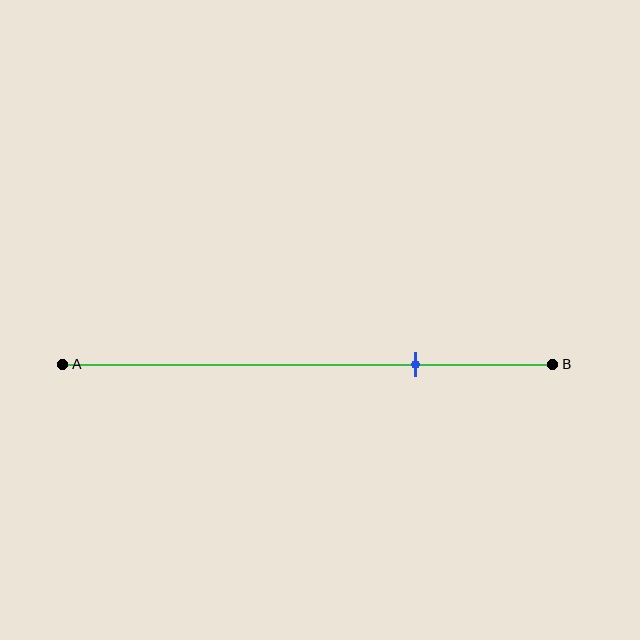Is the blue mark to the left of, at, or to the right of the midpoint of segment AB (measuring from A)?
The blue mark is to the right of the midpoint of segment AB.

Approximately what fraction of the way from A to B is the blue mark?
The blue mark is approximately 70% of the way from A to B.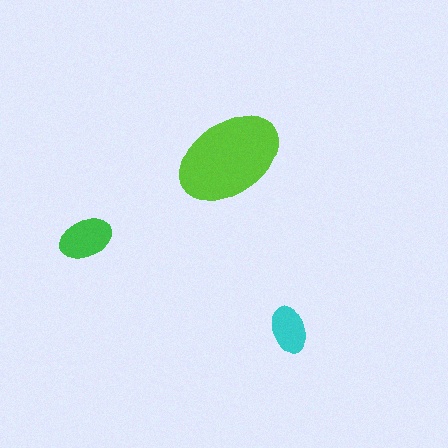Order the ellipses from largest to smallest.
the lime one, the green one, the cyan one.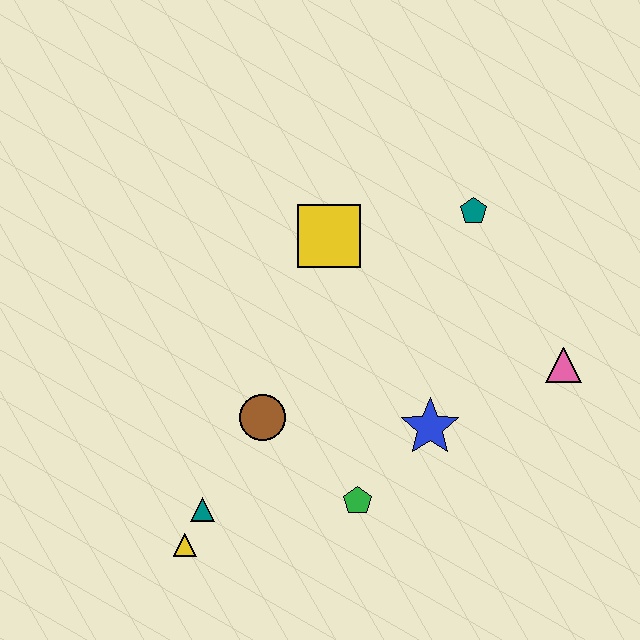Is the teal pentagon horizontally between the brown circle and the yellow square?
No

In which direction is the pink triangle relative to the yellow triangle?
The pink triangle is to the right of the yellow triangle.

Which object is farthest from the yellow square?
The yellow triangle is farthest from the yellow square.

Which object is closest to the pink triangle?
The blue star is closest to the pink triangle.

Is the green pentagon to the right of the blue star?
No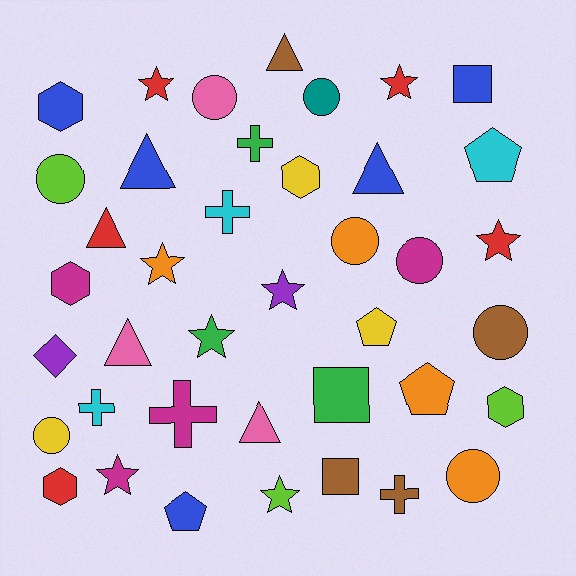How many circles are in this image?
There are 8 circles.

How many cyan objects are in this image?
There are 3 cyan objects.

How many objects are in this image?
There are 40 objects.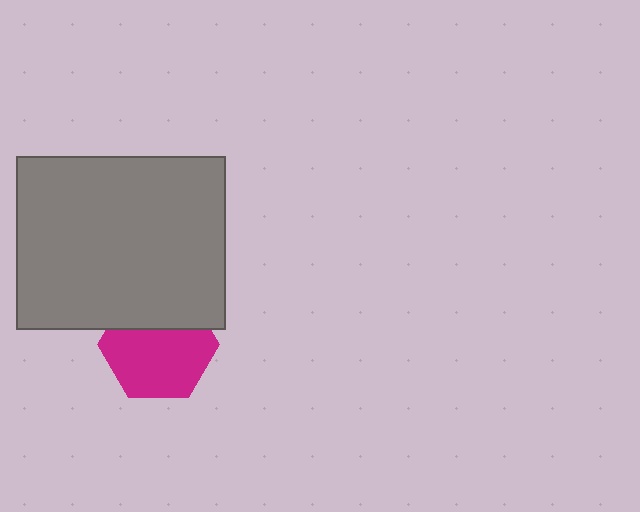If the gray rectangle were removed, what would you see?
You would see the complete magenta hexagon.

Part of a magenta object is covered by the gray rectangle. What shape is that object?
It is a hexagon.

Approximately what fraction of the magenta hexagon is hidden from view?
Roughly 32% of the magenta hexagon is hidden behind the gray rectangle.